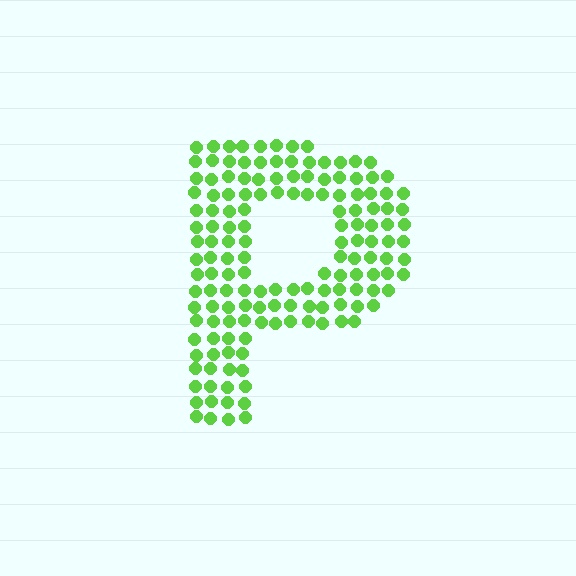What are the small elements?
The small elements are circles.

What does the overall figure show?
The overall figure shows the letter P.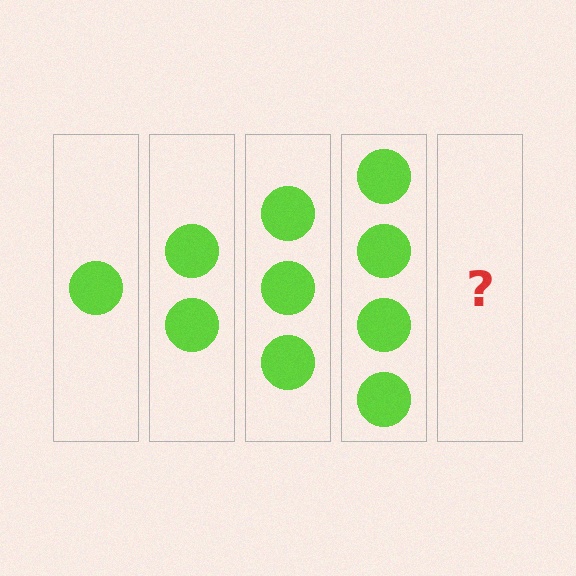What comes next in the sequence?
The next element should be 5 circles.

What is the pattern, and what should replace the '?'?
The pattern is that each step adds one more circle. The '?' should be 5 circles.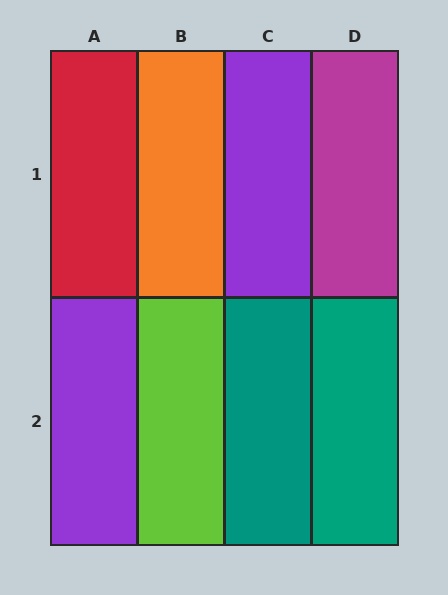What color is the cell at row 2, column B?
Lime.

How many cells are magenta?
1 cell is magenta.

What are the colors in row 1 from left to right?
Red, orange, purple, magenta.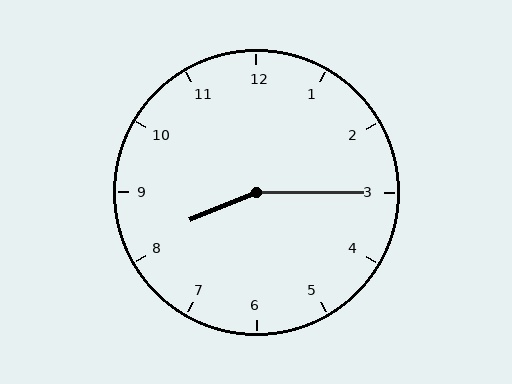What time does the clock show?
8:15.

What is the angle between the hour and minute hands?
Approximately 158 degrees.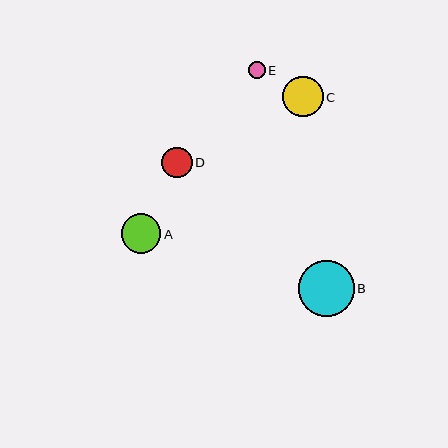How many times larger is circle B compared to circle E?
Circle B is approximately 3.3 times the size of circle E.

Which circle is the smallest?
Circle E is the smallest with a size of approximately 17 pixels.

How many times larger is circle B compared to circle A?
Circle B is approximately 1.4 times the size of circle A.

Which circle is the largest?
Circle B is the largest with a size of approximately 56 pixels.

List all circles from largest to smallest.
From largest to smallest: B, C, A, D, E.